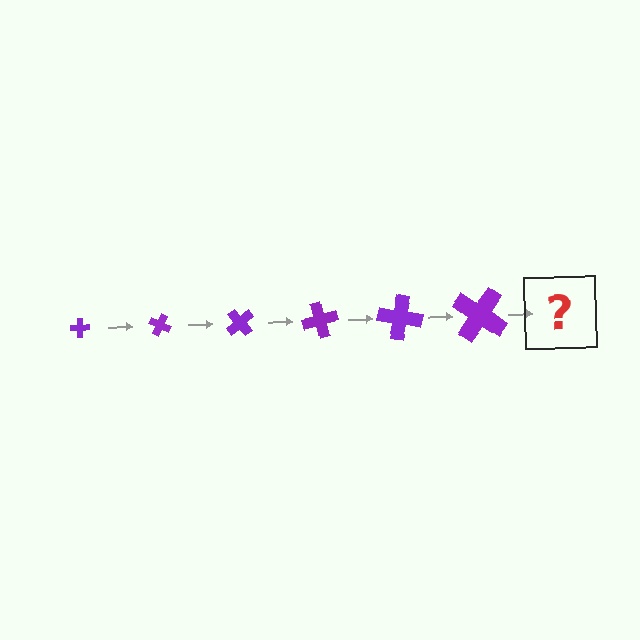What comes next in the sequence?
The next element should be a cross, larger than the previous one and rotated 150 degrees from the start.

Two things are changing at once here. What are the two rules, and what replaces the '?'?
The two rules are that the cross grows larger each step and it rotates 25 degrees each step. The '?' should be a cross, larger than the previous one and rotated 150 degrees from the start.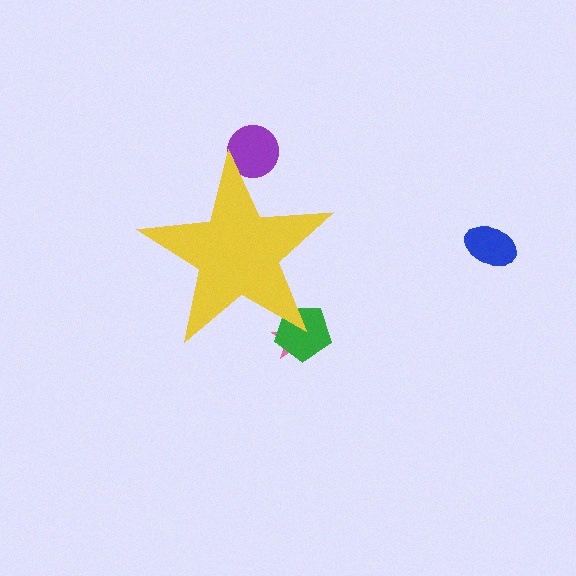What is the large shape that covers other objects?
A yellow star.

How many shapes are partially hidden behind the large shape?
3 shapes are partially hidden.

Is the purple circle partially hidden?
Yes, the purple circle is partially hidden behind the yellow star.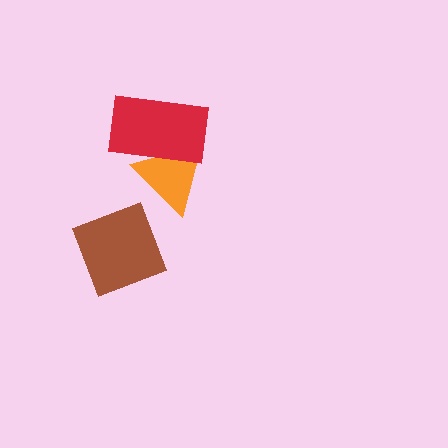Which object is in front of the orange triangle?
The red rectangle is in front of the orange triangle.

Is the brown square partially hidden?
No, no other shape covers it.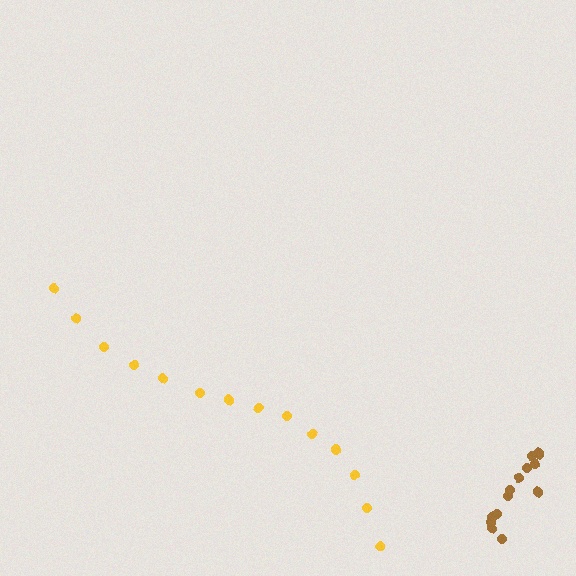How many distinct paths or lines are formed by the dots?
There are 2 distinct paths.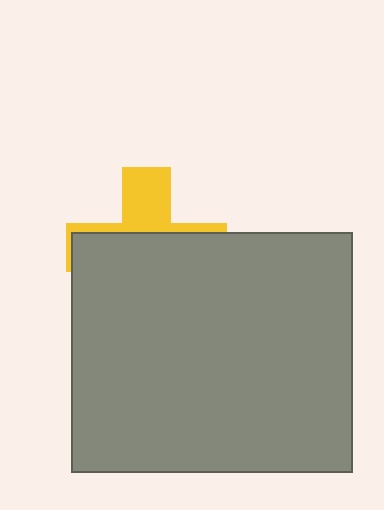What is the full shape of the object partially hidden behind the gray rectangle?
The partially hidden object is a yellow cross.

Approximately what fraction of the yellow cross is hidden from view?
Roughly 68% of the yellow cross is hidden behind the gray rectangle.